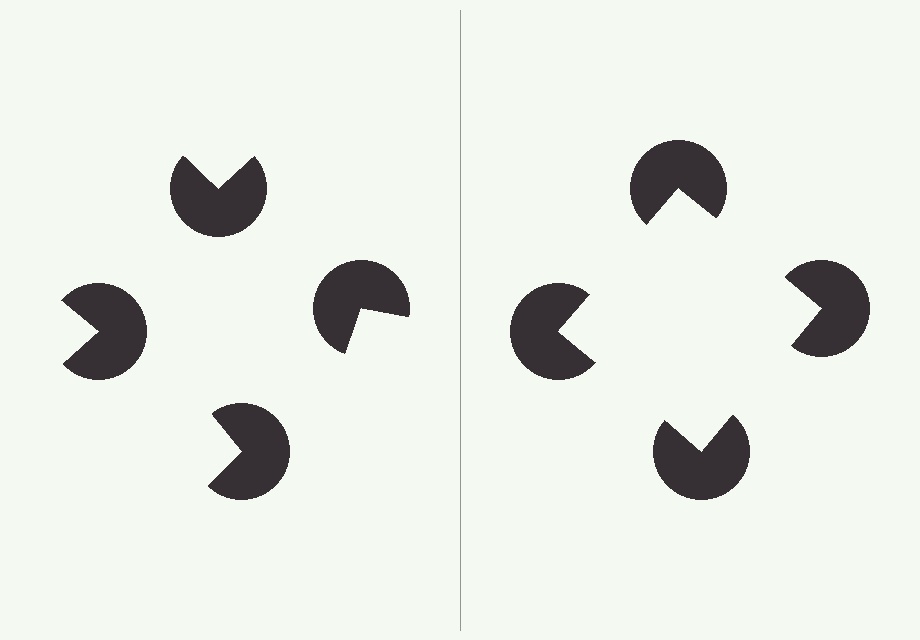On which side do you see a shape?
An illusory square appears on the right side. On the left side the wedge cuts are rotated, so no coherent shape forms.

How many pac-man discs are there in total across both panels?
8 — 4 on each side.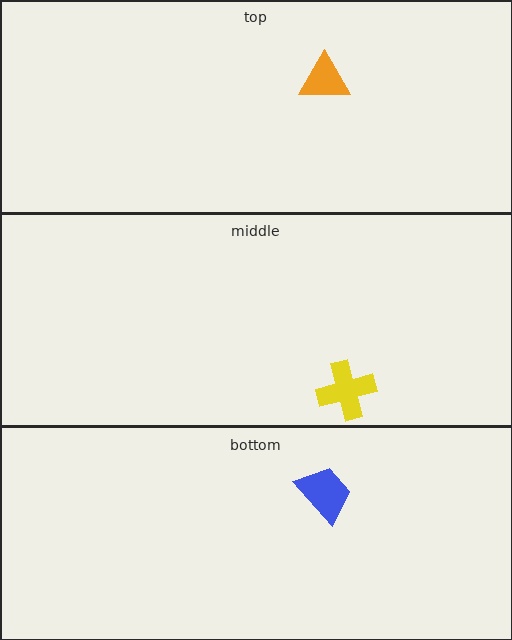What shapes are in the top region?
The orange triangle.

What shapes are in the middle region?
The yellow cross.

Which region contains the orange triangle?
The top region.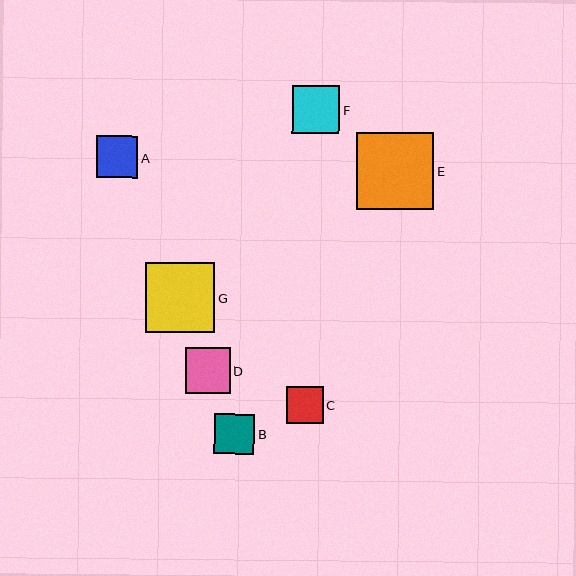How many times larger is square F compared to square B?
Square F is approximately 1.2 times the size of square B.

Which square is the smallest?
Square C is the smallest with a size of approximately 37 pixels.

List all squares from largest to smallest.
From largest to smallest: E, G, F, D, A, B, C.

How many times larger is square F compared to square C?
Square F is approximately 1.3 times the size of square C.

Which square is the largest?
Square E is the largest with a size of approximately 77 pixels.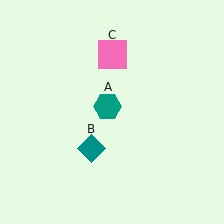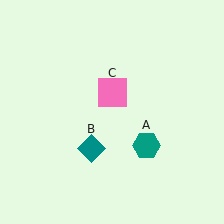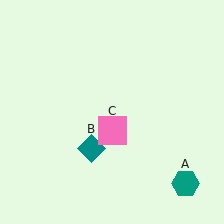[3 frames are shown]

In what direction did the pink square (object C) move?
The pink square (object C) moved down.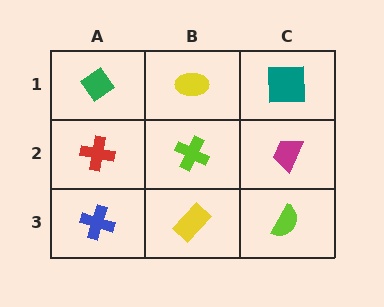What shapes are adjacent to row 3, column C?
A magenta trapezoid (row 2, column C), a yellow rectangle (row 3, column B).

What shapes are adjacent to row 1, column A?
A red cross (row 2, column A), a yellow ellipse (row 1, column B).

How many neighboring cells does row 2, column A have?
3.